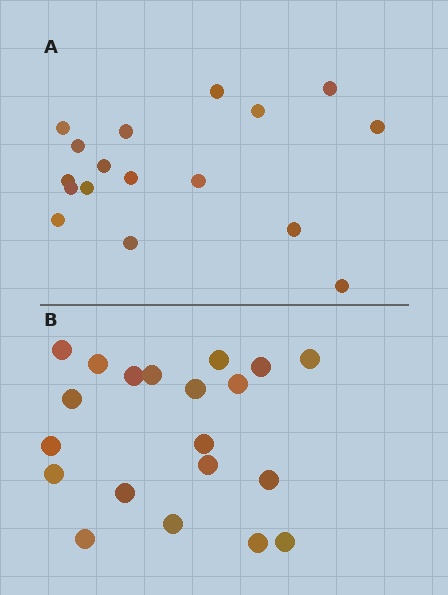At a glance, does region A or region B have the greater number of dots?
Region B (the bottom region) has more dots.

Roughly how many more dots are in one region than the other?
Region B has just a few more — roughly 2 or 3 more dots than region A.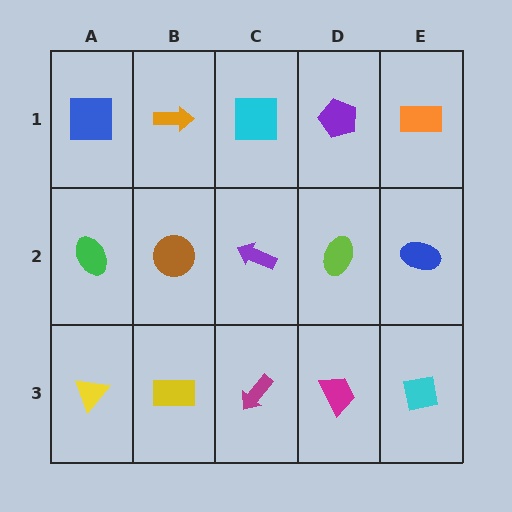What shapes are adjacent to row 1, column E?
A blue ellipse (row 2, column E), a purple pentagon (row 1, column D).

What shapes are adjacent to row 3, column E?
A blue ellipse (row 2, column E), a magenta trapezoid (row 3, column D).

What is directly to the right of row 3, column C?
A magenta trapezoid.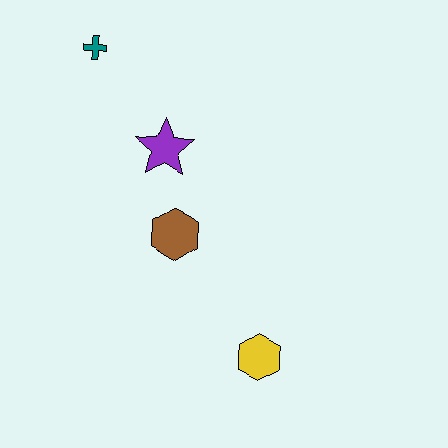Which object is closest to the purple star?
The brown hexagon is closest to the purple star.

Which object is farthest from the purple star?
The yellow hexagon is farthest from the purple star.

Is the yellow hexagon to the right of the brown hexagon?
Yes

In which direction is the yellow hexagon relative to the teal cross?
The yellow hexagon is below the teal cross.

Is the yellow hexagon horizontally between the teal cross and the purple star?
No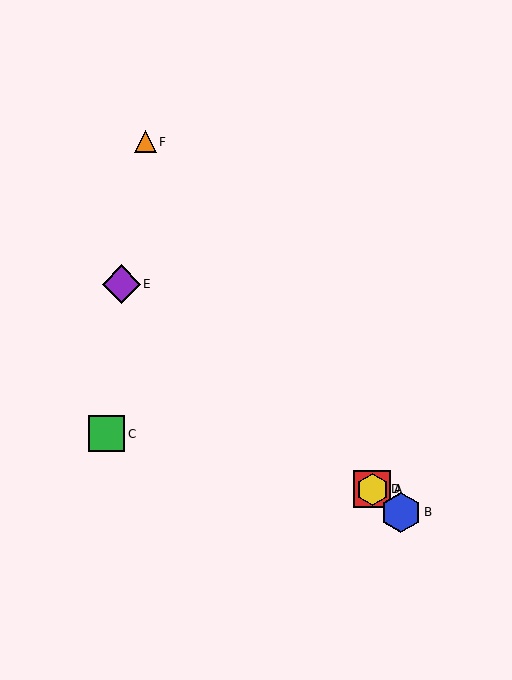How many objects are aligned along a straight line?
4 objects (A, B, D, E) are aligned along a straight line.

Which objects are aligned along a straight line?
Objects A, B, D, E are aligned along a straight line.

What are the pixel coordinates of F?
Object F is at (146, 142).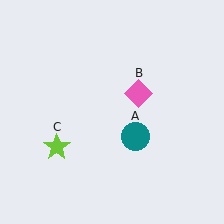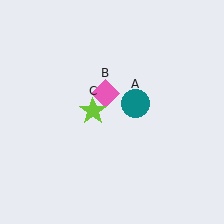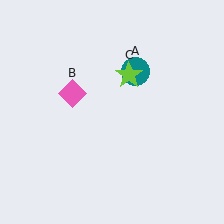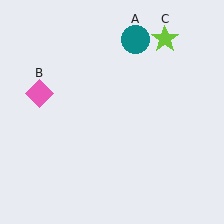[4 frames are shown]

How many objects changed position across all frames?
3 objects changed position: teal circle (object A), pink diamond (object B), lime star (object C).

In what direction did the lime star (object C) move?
The lime star (object C) moved up and to the right.